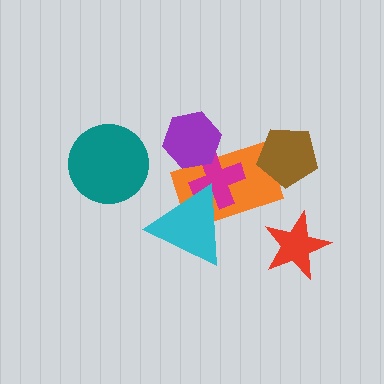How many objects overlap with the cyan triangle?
2 objects overlap with the cyan triangle.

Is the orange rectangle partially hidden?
Yes, it is partially covered by another shape.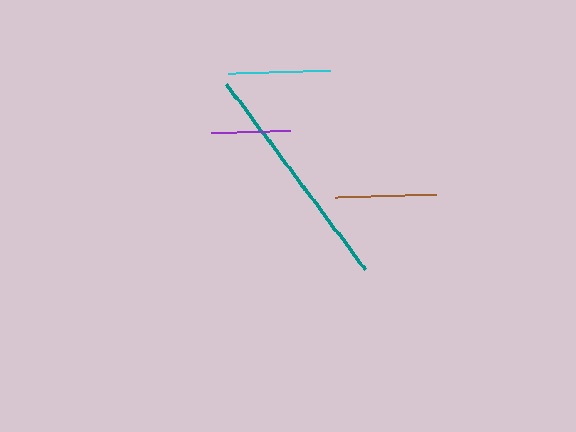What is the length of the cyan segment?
The cyan segment is approximately 102 pixels long.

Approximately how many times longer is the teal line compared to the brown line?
The teal line is approximately 2.3 times the length of the brown line.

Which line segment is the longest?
The teal line is the longest at approximately 231 pixels.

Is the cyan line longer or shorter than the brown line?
The cyan line is longer than the brown line.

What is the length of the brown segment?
The brown segment is approximately 101 pixels long.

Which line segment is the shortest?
The purple line is the shortest at approximately 79 pixels.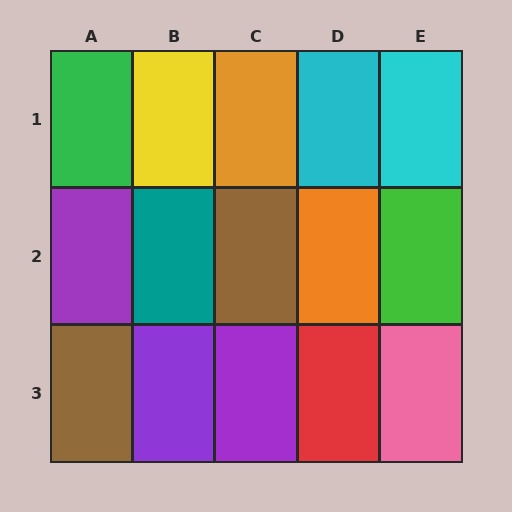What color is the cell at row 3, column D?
Red.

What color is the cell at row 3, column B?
Purple.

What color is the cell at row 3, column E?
Pink.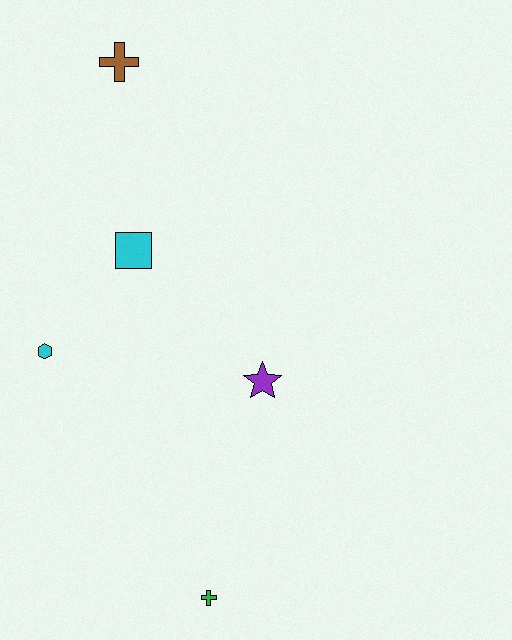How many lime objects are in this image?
There are no lime objects.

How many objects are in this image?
There are 5 objects.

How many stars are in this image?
There is 1 star.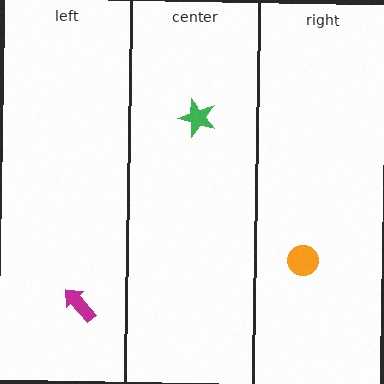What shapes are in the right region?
The orange circle.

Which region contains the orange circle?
The right region.